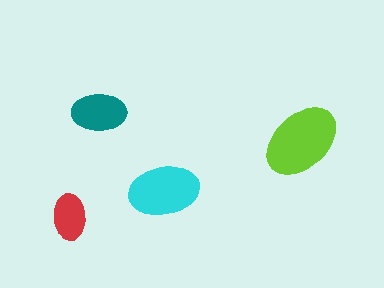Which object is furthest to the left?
The red ellipse is leftmost.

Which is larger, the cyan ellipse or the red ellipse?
The cyan one.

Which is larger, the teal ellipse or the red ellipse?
The teal one.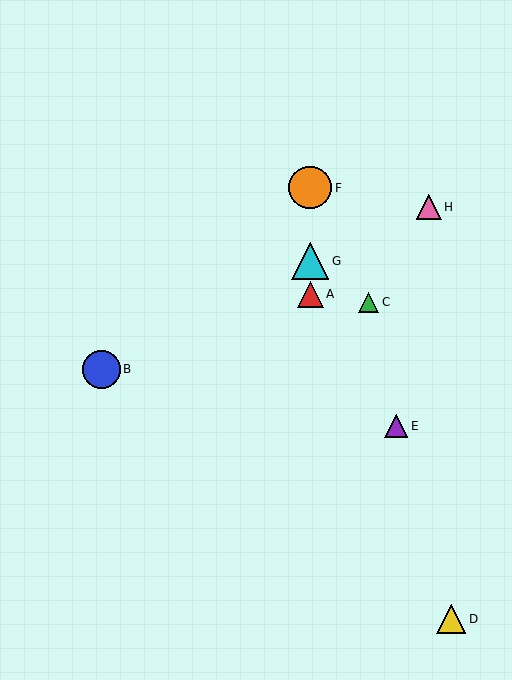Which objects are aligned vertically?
Objects A, F, G are aligned vertically.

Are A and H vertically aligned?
No, A is at x≈310 and H is at x≈429.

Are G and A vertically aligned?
Yes, both are at x≈310.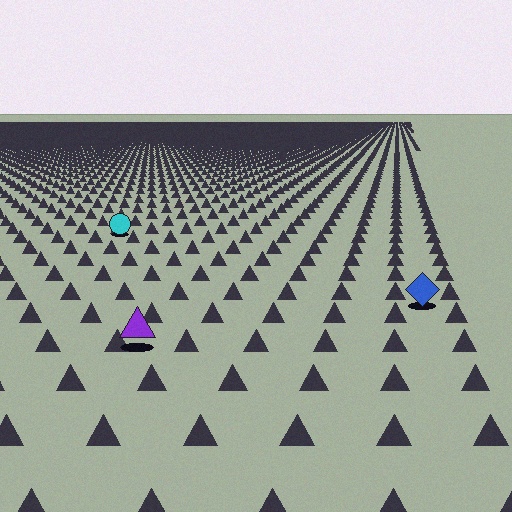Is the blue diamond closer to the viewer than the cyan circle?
Yes. The blue diamond is closer — you can tell from the texture gradient: the ground texture is coarser near it.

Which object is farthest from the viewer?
The cyan circle is farthest from the viewer. It appears smaller and the ground texture around it is denser.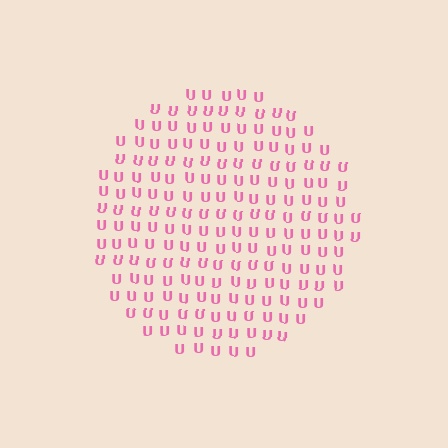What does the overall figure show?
The overall figure shows a circle.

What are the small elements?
The small elements are letter U's.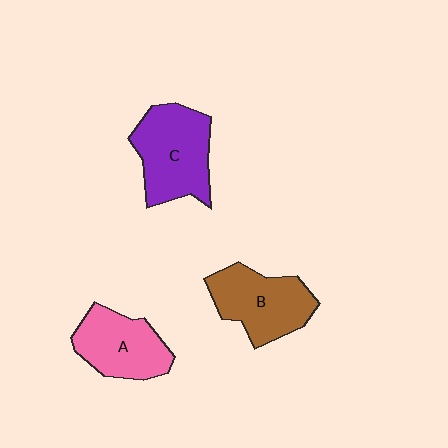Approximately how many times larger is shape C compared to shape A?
Approximately 1.2 times.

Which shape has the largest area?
Shape C (purple).